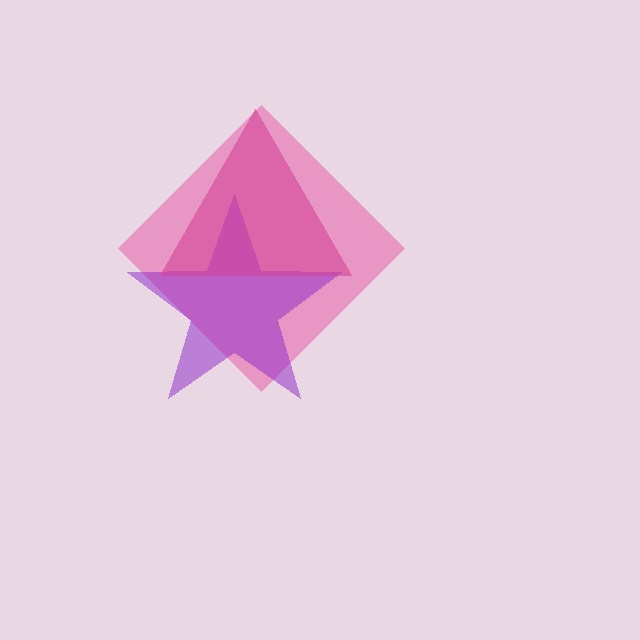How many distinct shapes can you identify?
There are 3 distinct shapes: a pink diamond, a purple star, a magenta triangle.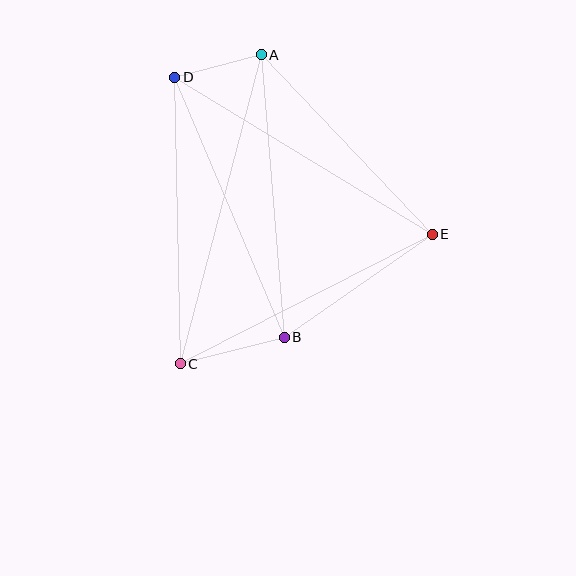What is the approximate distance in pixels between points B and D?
The distance between B and D is approximately 282 pixels.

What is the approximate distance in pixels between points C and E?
The distance between C and E is approximately 283 pixels.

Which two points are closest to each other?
Points A and D are closest to each other.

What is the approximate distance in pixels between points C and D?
The distance between C and D is approximately 286 pixels.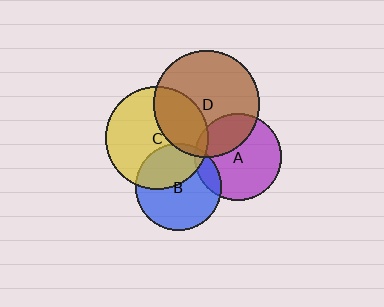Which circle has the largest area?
Circle D (brown).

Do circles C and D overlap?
Yes.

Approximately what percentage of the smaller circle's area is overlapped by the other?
Approximately 30%.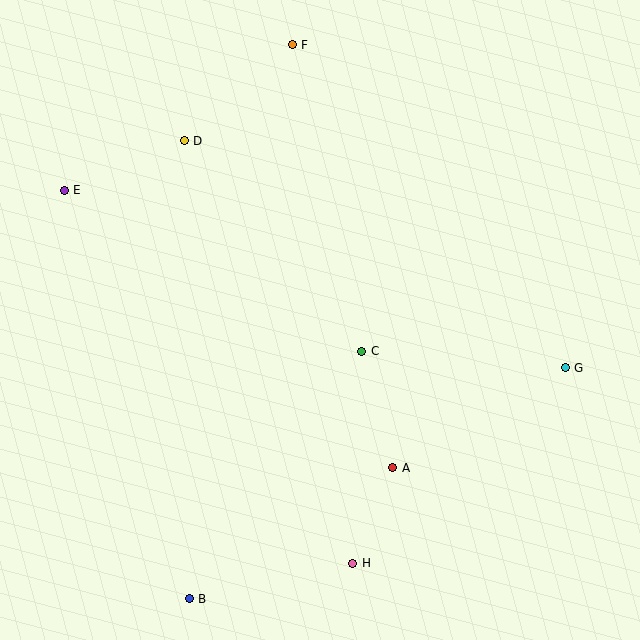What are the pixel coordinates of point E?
Point E is at (64, 190).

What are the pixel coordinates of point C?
Point C is at (362, 351).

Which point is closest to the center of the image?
Point C at (362, 351) is closest to the center.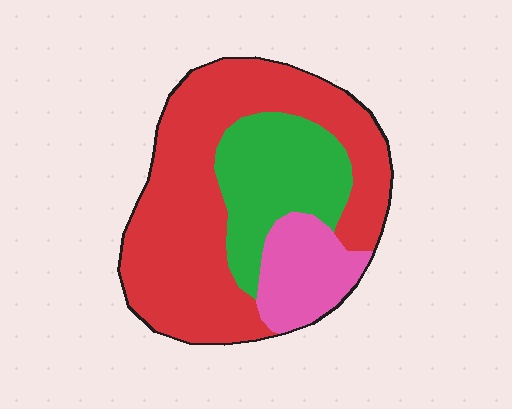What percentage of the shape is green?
Green takes up about one quarter (1/4) of the shape.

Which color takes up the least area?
Pink, at roughly 15%.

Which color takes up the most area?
Red, at roughly 60%.